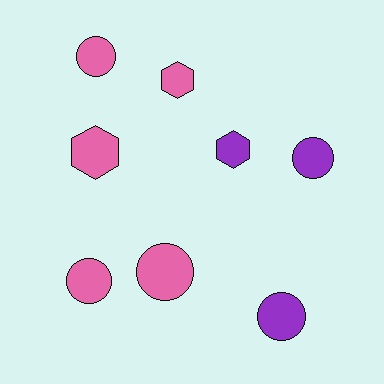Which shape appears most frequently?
Circle, with 5 objects.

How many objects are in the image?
There are 8 objects.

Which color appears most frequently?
Pink, with 5 objects.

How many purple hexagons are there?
There is 1 purple hexagon.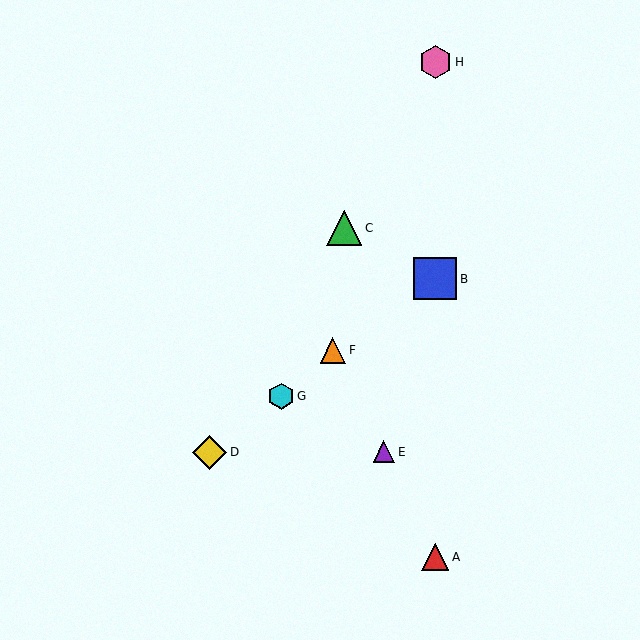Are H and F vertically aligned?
No, H is at x≈435 and F is at x≈333.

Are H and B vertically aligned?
Yes, both are at x≈435.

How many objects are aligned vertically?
3 objects (A, B, H) are aligned vertically.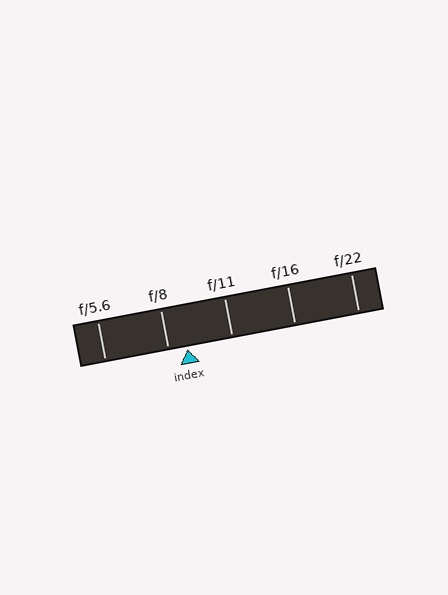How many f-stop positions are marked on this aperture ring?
There are 5 f-stop positions marked.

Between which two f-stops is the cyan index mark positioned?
The index mark is between f/8 and f/11.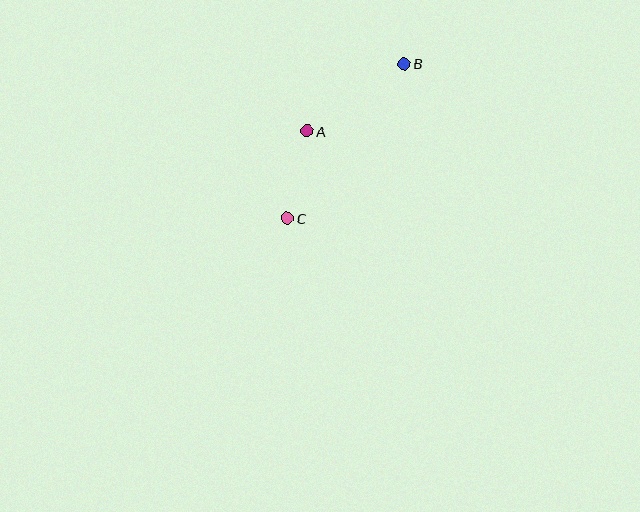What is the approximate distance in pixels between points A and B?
The distance between A and B is approximately 118 pixels.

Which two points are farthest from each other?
Points B and C are farthest from each other.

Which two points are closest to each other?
Points A and C are closest to each other.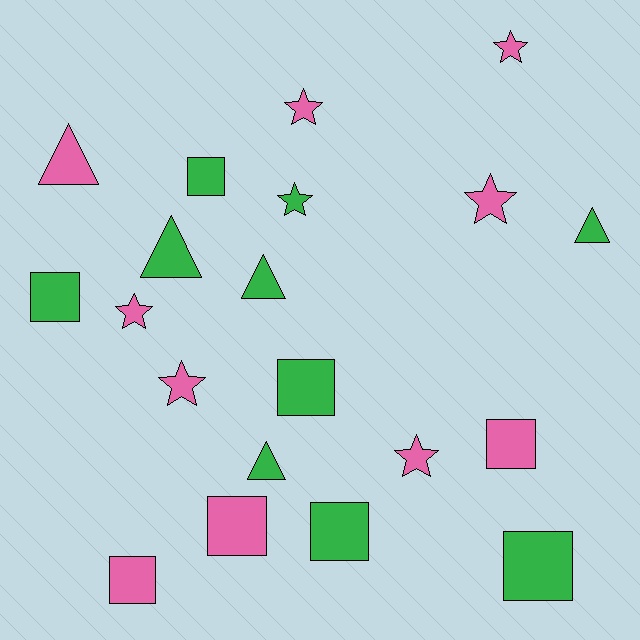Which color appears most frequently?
Green, with 10 objects.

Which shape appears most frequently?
Square, with 8 objects.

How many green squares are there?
There are 5 green squares.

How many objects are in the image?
There are 20 objects.